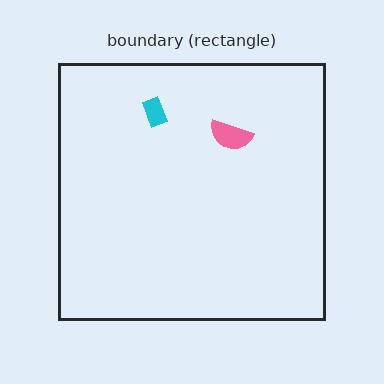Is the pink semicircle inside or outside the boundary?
Inside.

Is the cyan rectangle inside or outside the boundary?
Inside.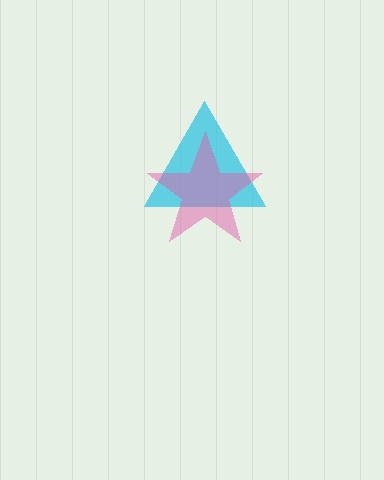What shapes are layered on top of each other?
The layered shapes are: a cyan triangle, a pink star.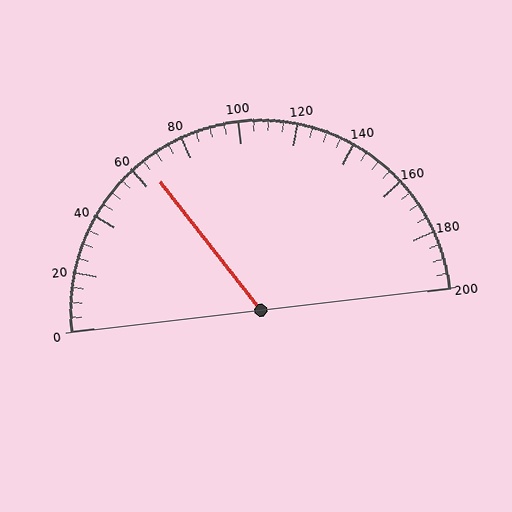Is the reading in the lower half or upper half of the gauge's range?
The reading is in the lower half of the range (0 to 200).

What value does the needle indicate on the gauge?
The needle indicates approximately 65.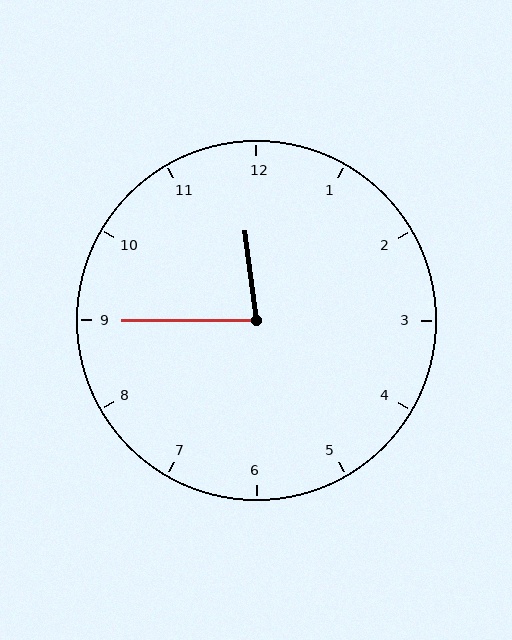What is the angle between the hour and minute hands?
Approximately 82 degrees.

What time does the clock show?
11:45.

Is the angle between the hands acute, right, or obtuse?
It is acute.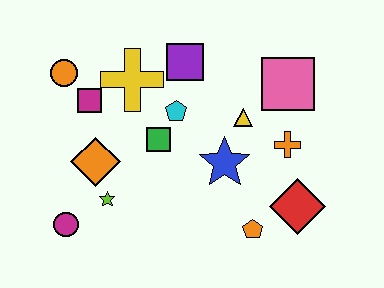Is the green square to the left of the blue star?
Yes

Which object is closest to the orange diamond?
The lime star is closest to the orange diamond.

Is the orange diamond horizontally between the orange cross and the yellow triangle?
No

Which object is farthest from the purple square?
The magenta circle is farthest from the purple square.